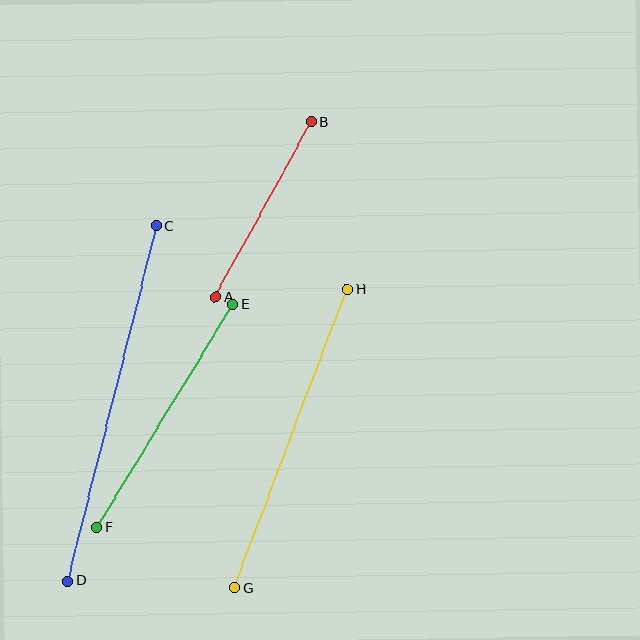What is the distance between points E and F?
The distance is approximately 261 pixels.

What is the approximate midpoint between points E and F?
The midpoint is at approximately (165, 416) pixels.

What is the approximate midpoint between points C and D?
The midpoint is at approximately (112, 403) pixels.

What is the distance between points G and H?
The distance is approximately 319 pixels.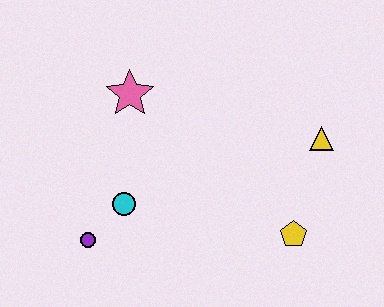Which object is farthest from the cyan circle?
The yellow triangle is farthest from the cyan circle.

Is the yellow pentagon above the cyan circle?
No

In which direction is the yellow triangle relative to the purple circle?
The yellow triangle is to the right of the purple circle.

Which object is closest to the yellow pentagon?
The yellow triangle is closest to the yellow pentagon.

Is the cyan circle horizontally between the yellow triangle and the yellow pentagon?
No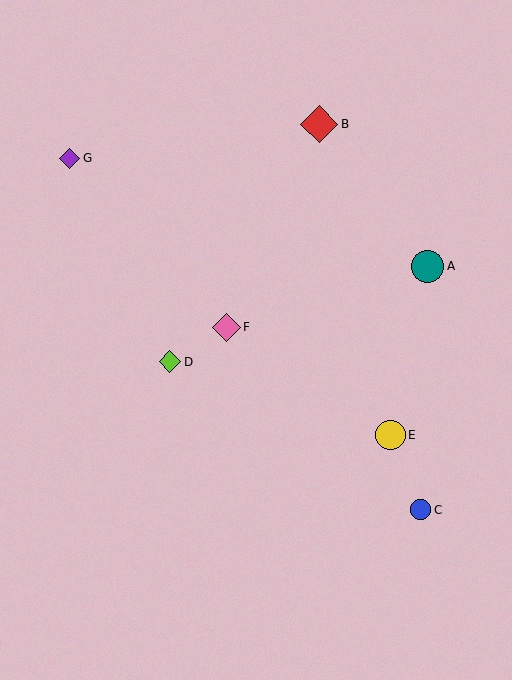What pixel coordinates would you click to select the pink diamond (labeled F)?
Click at (226, 327) to select the pink diamond F.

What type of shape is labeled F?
Shape F is a pink diamond.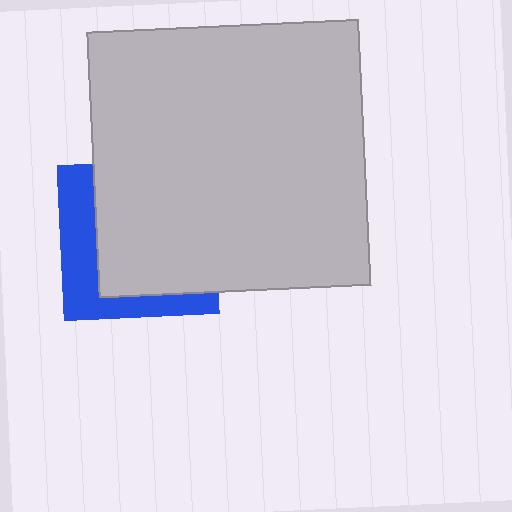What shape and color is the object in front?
The object in front is a light gray rectangle.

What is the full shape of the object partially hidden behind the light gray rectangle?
The partially hidden object is a blue square.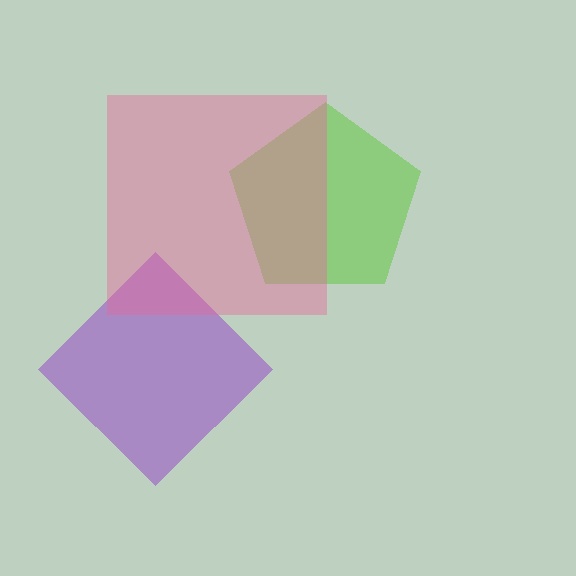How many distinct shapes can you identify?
There are 3 distinct shapes: a lime pentagon, a purple diamond, a pink square.